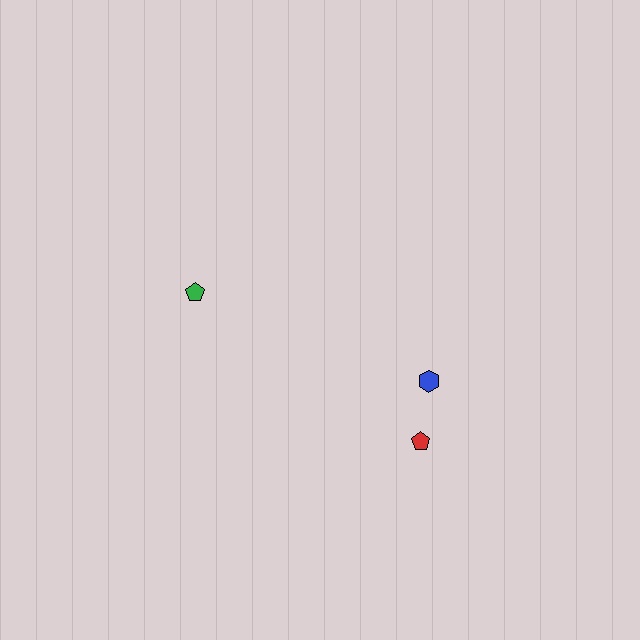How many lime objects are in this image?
There are no lime objects.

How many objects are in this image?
There are 3 objects.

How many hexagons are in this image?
There is 1 hexagon.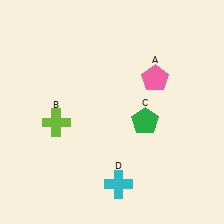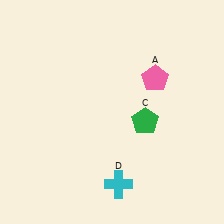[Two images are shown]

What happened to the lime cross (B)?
The lime cross (B) was removed in Image 2. It was in the bottom-left area of Image 1.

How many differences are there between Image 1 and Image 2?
There is 1 difference between the two images.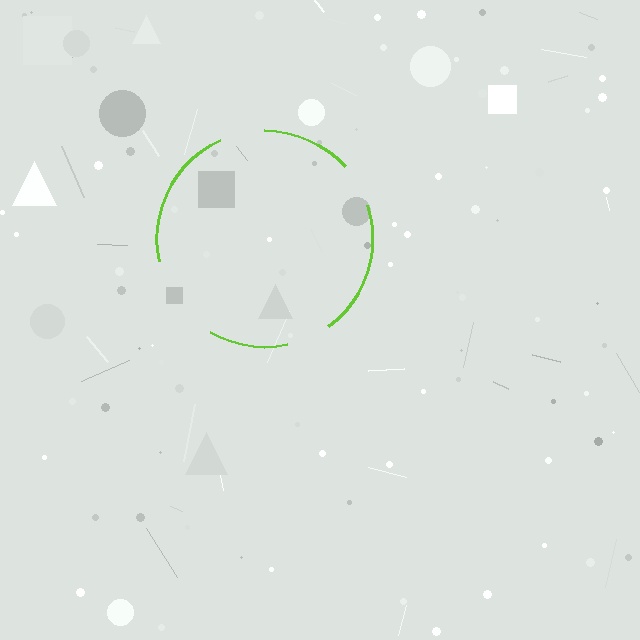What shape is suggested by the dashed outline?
The dashed outline suggests a circle.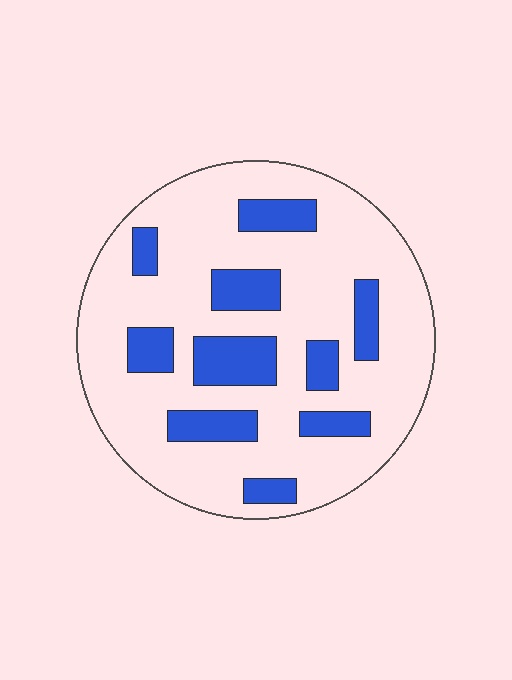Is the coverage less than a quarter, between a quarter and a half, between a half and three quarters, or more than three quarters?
Less than a quarter.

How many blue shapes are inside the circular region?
10.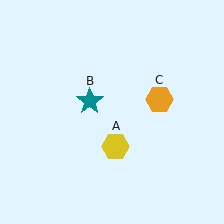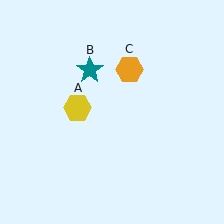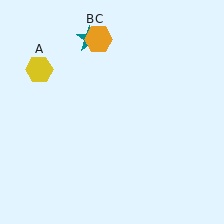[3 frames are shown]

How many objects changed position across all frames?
3 objects changed position: yellow hexagon (object A), teal star (object B), orange hexagon (object C).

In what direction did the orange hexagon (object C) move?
The orange hexagon (object C) moved up and to the left.